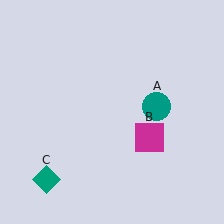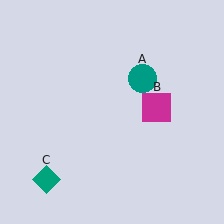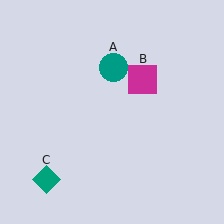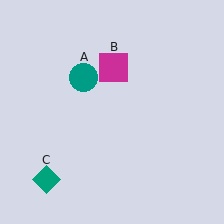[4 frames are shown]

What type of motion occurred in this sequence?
The teal circle (object A), magenta square (object B) rotated counterclockwise around the center of the scene.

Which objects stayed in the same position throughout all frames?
Teal diamond (object C) remained stationary.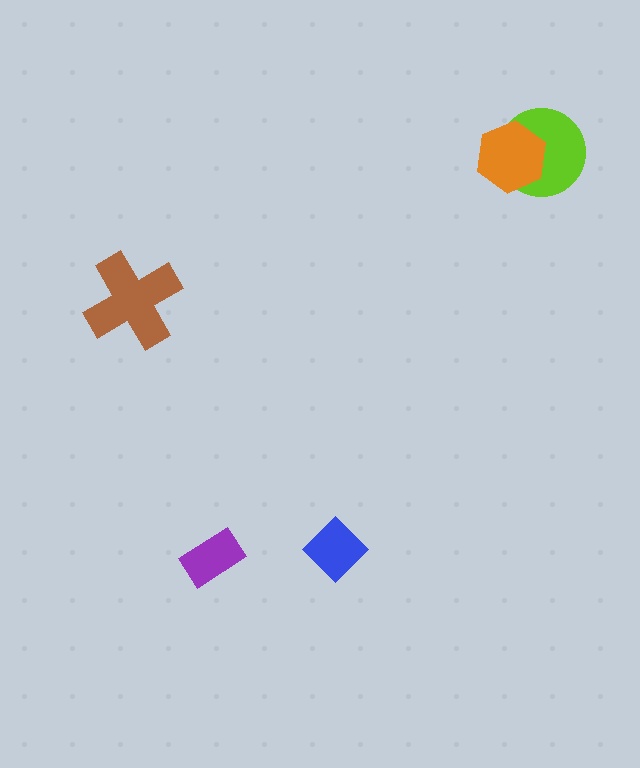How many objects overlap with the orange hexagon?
1 object overlaps with the orange hexagon.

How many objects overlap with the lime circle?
1 object overlaps with the lime circle.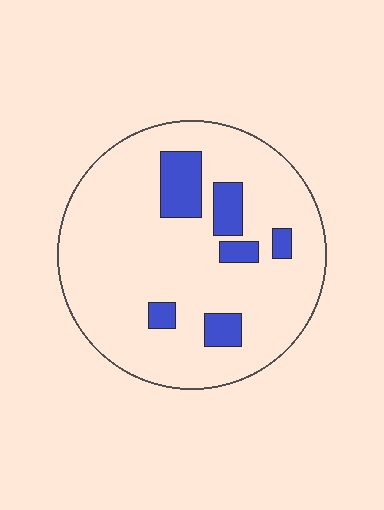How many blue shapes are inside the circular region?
6.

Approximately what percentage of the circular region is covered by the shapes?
Approximately 15%.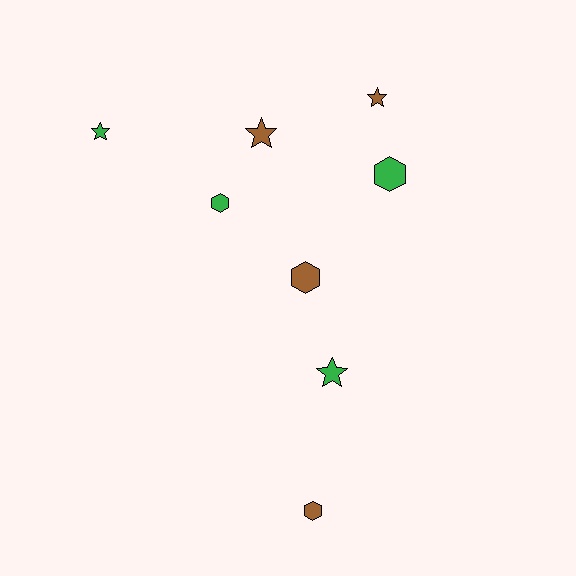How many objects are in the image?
There are 8 objects.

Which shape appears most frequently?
Hexagon, with 4 objects.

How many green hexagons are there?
There are 2 green hexagons.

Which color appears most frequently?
Green, with 4 objects.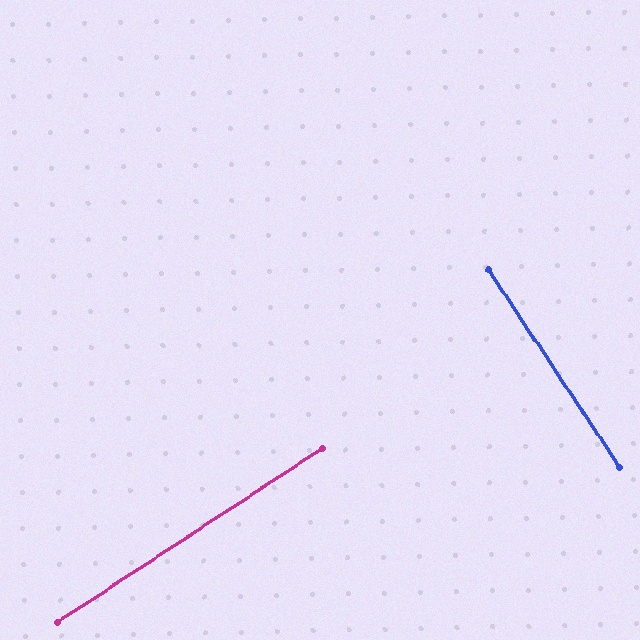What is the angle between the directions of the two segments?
Approximately 90 degrees.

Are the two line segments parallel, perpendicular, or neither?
Perpendicular — they meet at approximately 90°.